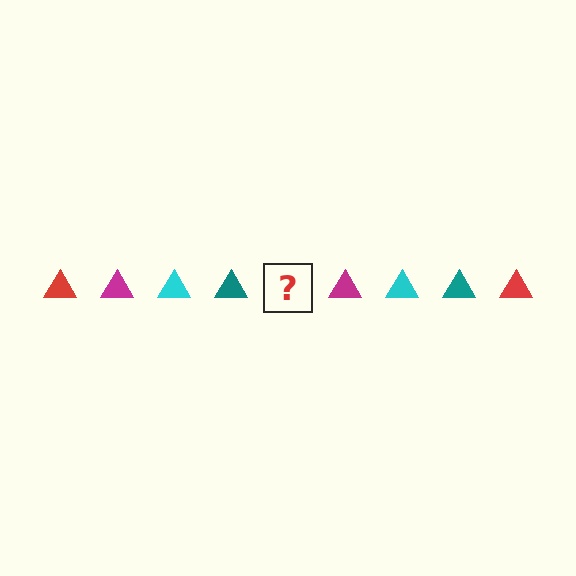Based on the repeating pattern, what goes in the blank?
The blank should be a red triangle.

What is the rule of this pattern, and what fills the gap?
The rule is that the pattern cycles through red, magenta, cyan, teal triangles. The gap should be filled with a red triangle.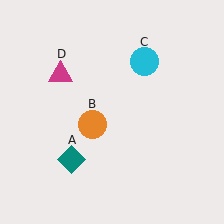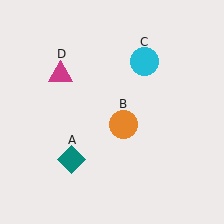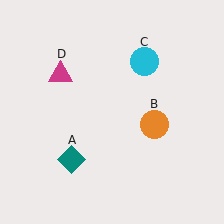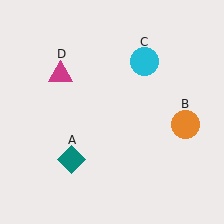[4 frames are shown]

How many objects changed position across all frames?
1 object changed position: orange circle (object B).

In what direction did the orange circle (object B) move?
The orange circle (object B) moved right.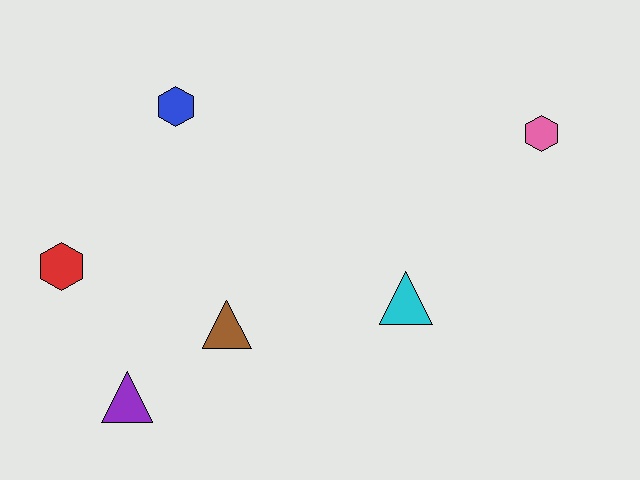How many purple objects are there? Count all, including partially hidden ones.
There is 1 purple object.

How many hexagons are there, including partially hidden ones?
There are 3 hexagons.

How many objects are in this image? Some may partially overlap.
There are 6 objects.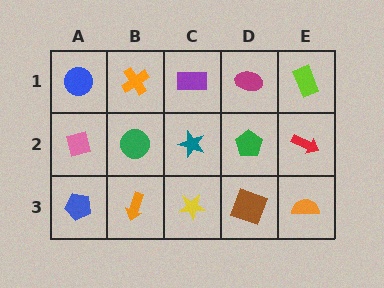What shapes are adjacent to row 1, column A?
A pink square (row 2, column A), an orange cross (row 1, column B).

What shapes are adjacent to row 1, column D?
A green pentagon (row 2, column D), a purple rectangle (row 1, column C), a lime rectangle (row 1, column E).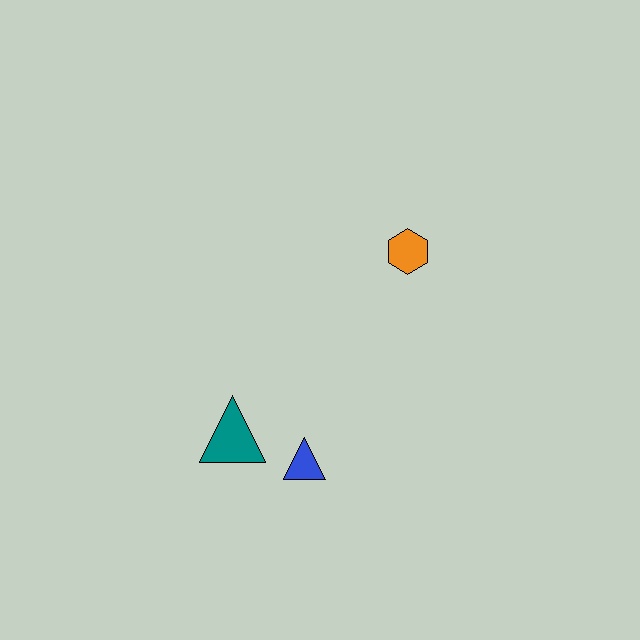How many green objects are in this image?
There are no green objects.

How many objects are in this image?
There are 3 objects.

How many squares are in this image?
There are no squares.